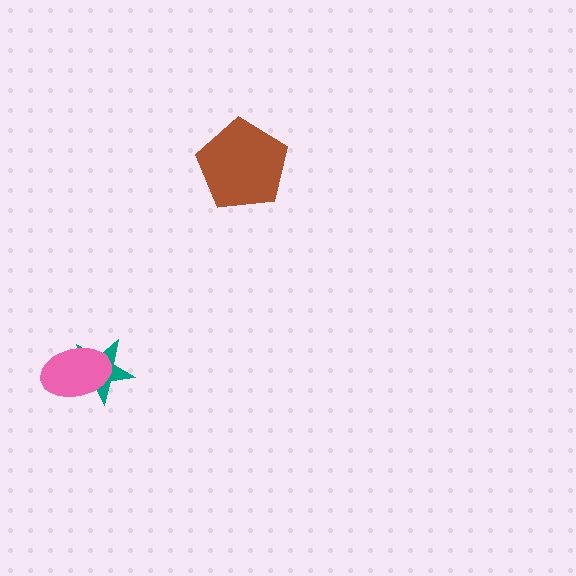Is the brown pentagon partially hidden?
No, no other shape covers it.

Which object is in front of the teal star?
The pink ellipse is in front of the teal star.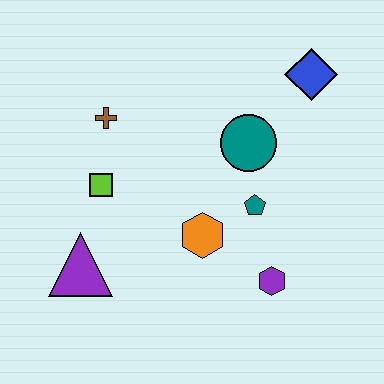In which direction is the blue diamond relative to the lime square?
The blue diamond is to the right of the lime square.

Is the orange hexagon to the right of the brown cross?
Yes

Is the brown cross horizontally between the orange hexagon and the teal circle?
No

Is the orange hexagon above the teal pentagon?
No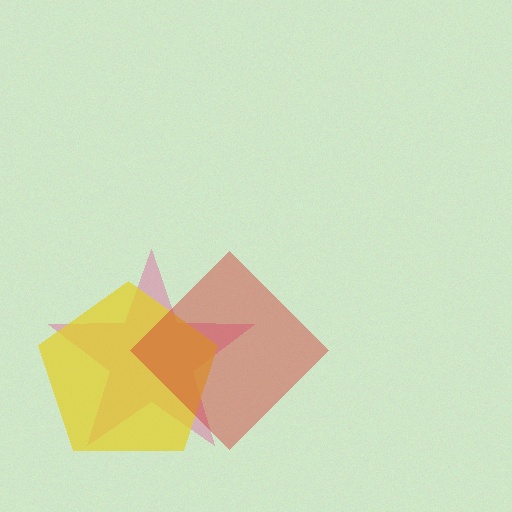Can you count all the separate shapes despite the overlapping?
Yes, there are 3 separate shapes.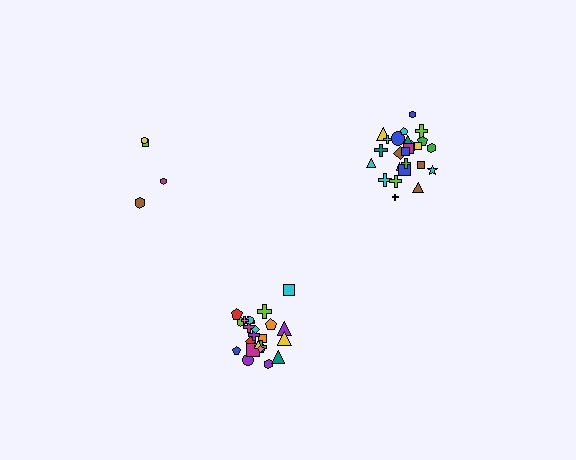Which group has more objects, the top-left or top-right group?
The top-right group.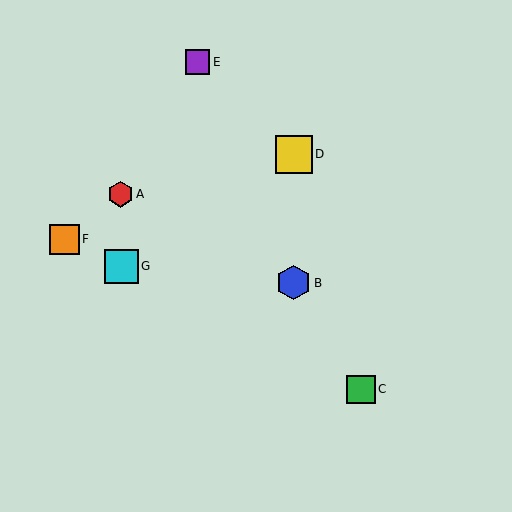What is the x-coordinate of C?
Object C is at x≈361.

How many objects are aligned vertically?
2 objects (B, D) are aligned vertically.